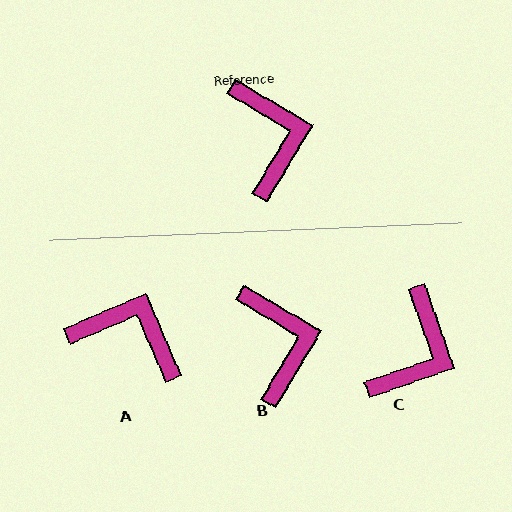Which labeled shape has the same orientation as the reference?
B.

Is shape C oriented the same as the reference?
No, it is off by about 40 degrees.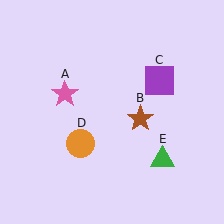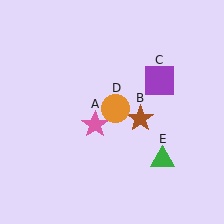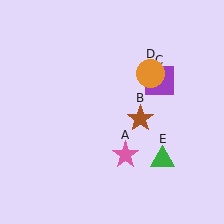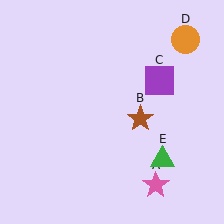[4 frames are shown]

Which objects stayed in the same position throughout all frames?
Brown star (object B) and purple square (object C) and green triangle (object E) remained stationary.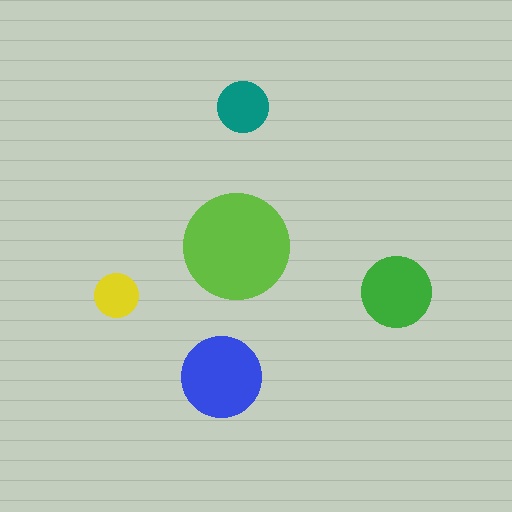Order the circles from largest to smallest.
the lime one, the blue one, the green one, the teal one, the yellow one.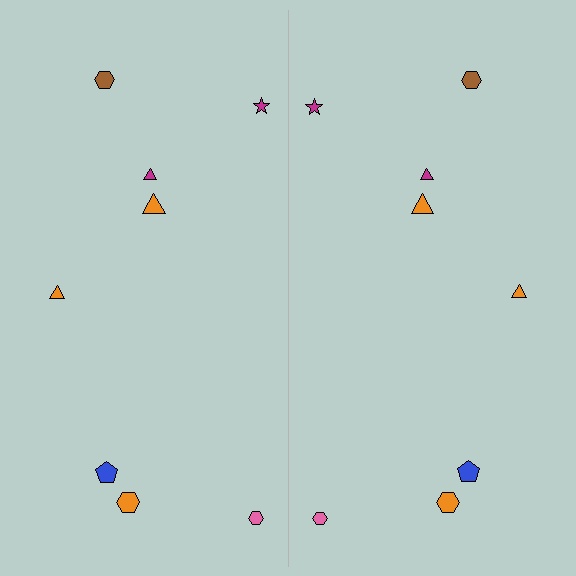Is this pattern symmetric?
Yes, this pattern has bilateral (reflection) symmetry.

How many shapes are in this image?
There are 16 shapes in this image.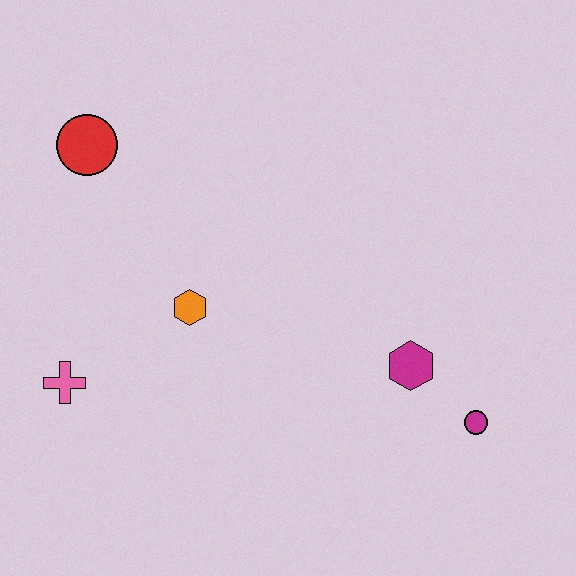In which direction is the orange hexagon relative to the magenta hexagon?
The orange hexagon is to the left of the magenta hexagon.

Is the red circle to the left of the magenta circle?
Yes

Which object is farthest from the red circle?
The magenta circle is farthest from the red circle.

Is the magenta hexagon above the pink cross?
Yes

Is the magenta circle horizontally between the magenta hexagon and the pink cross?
No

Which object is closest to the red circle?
The orange hexagon is closest to the red circle.